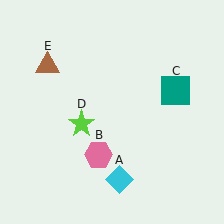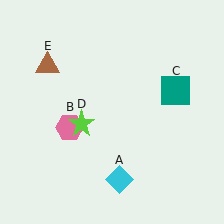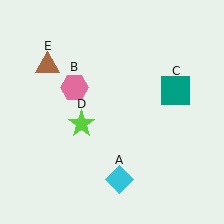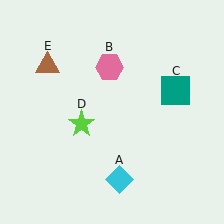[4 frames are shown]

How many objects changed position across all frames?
1 object changed position: pink hexagon (object B).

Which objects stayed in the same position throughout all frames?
Cyan diamond (object A) and teal square (object C) and lime star (object D) and brown triangle (object E) remained stationary.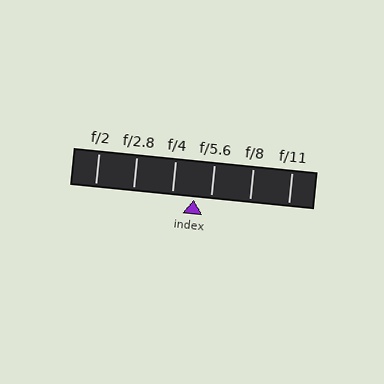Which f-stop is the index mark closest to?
The index mark is closest to f/5.6.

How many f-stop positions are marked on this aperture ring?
There are 6 f-stop positions marked.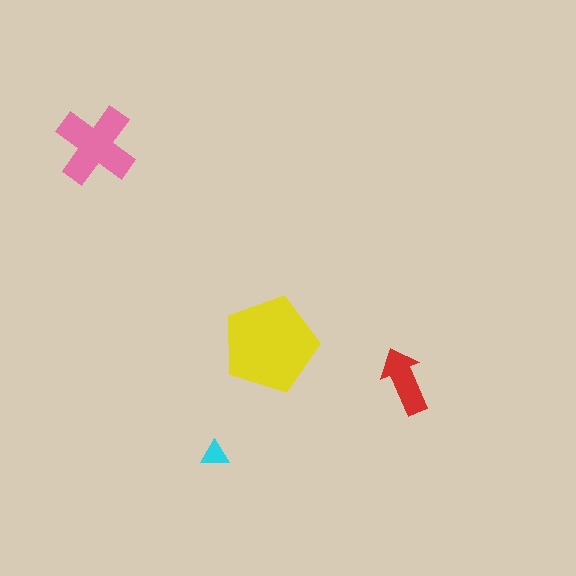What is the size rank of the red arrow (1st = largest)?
3rd.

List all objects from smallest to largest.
The cyan triangle, the red arrow, the pink cross, the yellow pentagon.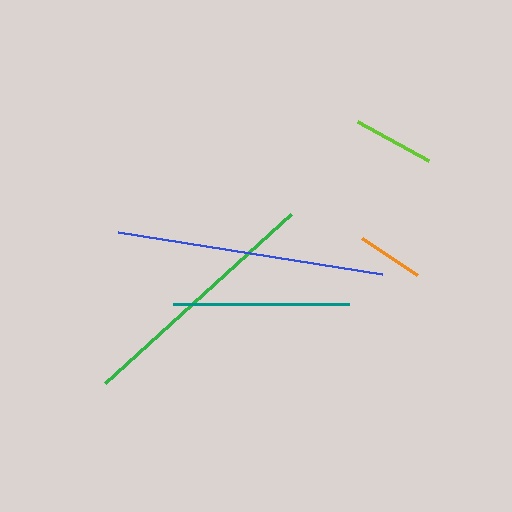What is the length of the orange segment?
The orange segment is approximately 67 pixels long.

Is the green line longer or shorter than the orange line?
The green line is longer than the orange line.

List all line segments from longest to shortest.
From longest to shortest: blue, green, teal, lime, orange.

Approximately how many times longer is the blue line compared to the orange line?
The blue line is approximately 4.0 times the length of the orange line.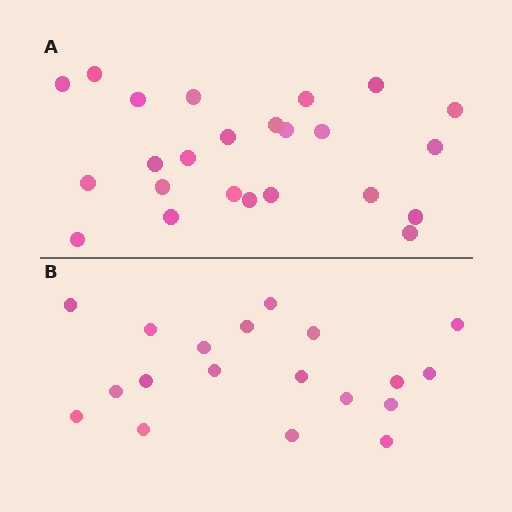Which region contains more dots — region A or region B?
Region A (the top region) has more dots.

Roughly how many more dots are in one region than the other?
Region A has about 5 more dots than region B.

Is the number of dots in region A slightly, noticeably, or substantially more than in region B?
Region A has noticeably more, but not dramatically so. The ratio is roughly 1.3 to 1.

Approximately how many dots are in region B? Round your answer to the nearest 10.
About 20 dots. (The exact count is 19, which rounds to 20.)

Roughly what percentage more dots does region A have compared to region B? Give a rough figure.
About 25% more.